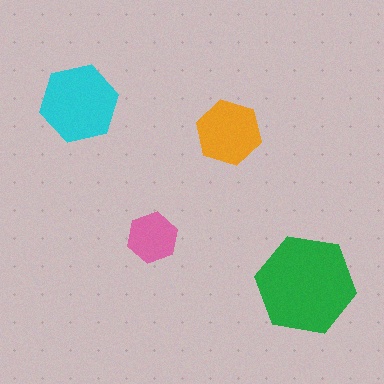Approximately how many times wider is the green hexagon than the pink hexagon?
About 2 times wider.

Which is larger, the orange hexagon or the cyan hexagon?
The cyan one.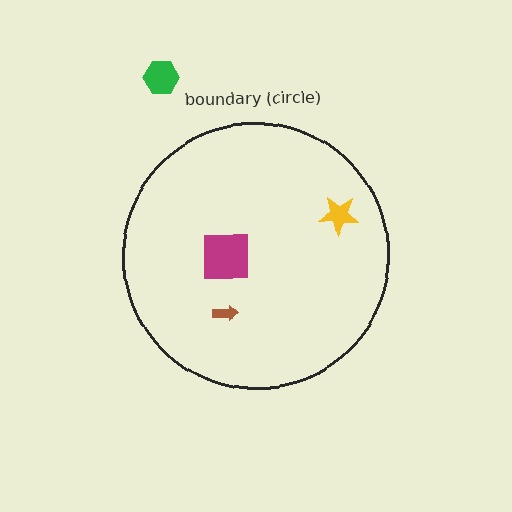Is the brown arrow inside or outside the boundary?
Inside.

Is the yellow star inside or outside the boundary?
Inside.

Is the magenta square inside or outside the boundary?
Inside.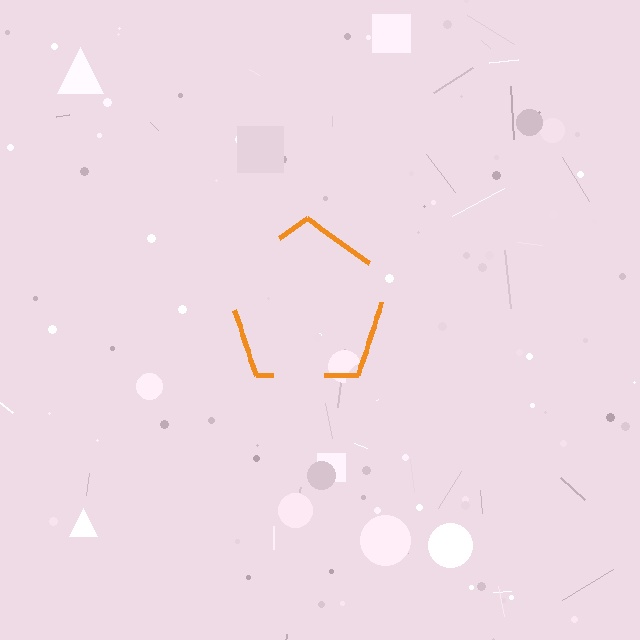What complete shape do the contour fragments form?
The contour fragments form a pentagon.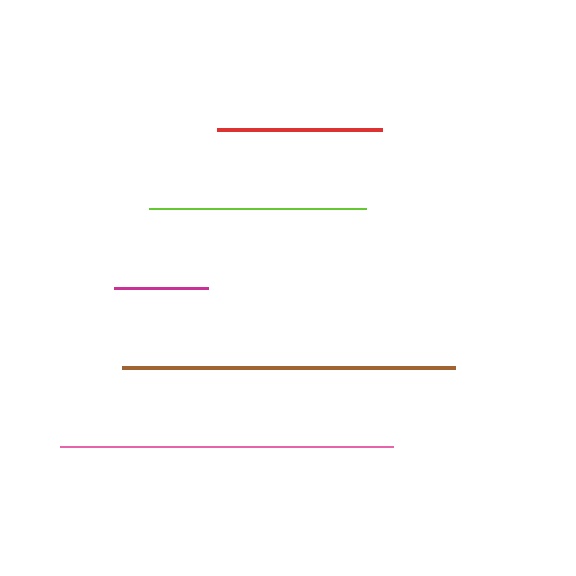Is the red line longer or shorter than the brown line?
The brown line is longer than the red line.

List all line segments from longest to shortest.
From longest to shortest: brown, pink, lime, red, magenta.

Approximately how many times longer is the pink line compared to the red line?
The pink line is approximately 2.0 times the length of the red line.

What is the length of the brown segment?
The brown segment is approximately 333 pixels long.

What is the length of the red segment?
The red segment is approximately 165 pixels long.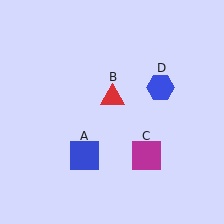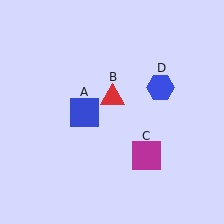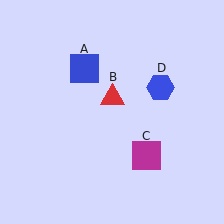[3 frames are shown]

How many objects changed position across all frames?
1 object changed position: blue square (object A).